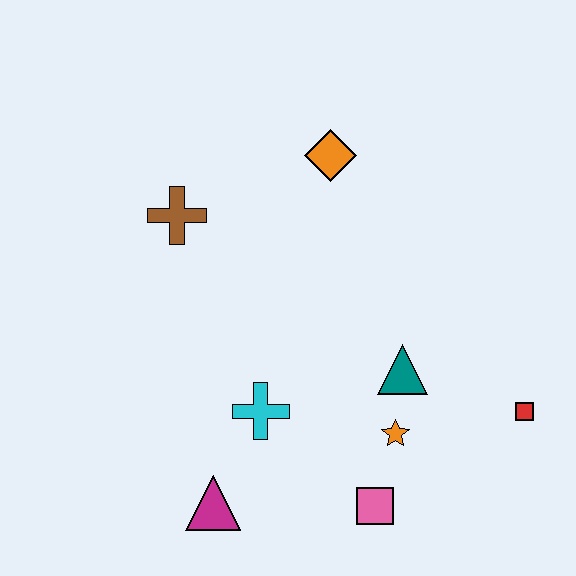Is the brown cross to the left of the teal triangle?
Yes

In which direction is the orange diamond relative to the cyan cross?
The orange diamond is above the cyan cross.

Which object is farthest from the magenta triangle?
The orange diamond is farthest from the magenta triangle.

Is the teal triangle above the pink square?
Yes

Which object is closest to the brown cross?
The orange diamond is closest to the brown cross.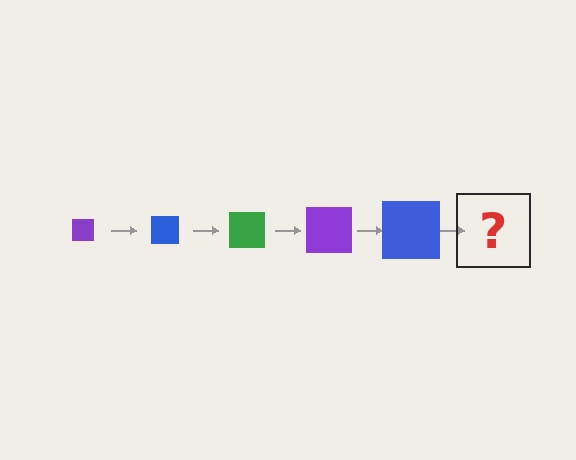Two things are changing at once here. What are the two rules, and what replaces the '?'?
The two rules are that the square grows larger each step and the color cycles through purple, blue, and green. The '?' should be a green square, larger than the previous one.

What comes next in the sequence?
The next element should be a green square, larger than the previous one.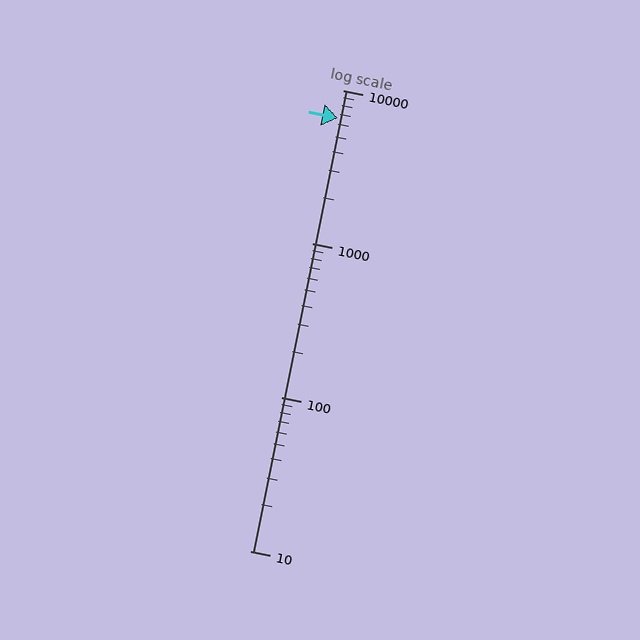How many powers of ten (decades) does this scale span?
The scale spans 3 decades, from 10 to 10000.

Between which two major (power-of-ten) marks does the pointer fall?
The pointer is between 1000 and 10000.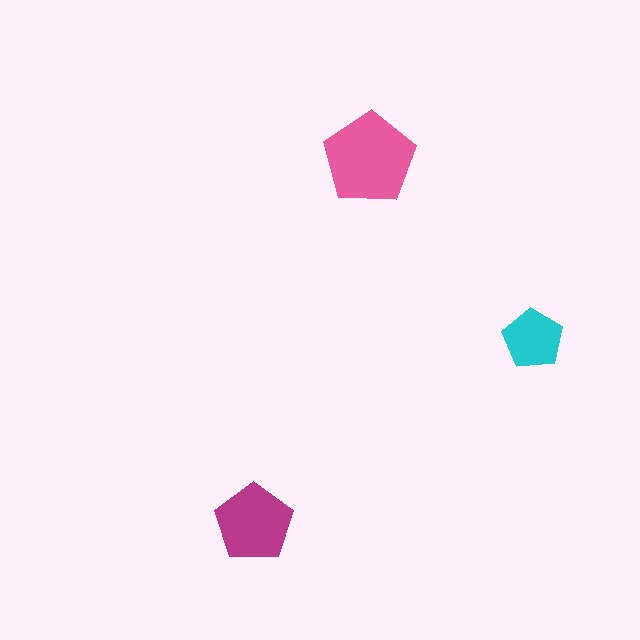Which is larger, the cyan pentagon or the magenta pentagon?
The magenta one.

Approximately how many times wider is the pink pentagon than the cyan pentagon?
About 1.5 times wider.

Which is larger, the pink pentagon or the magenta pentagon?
The pink one.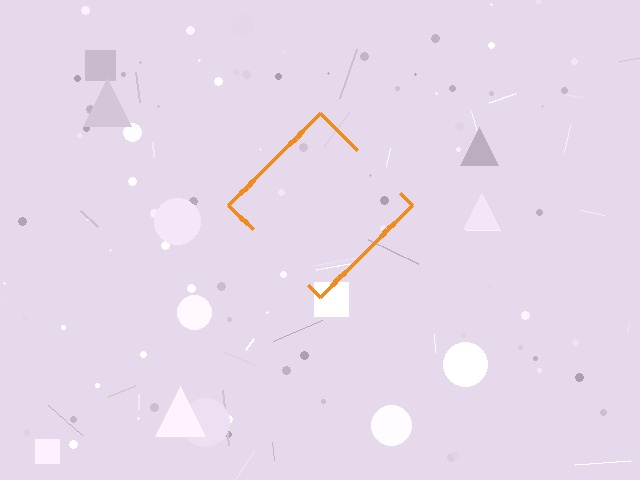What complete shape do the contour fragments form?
The contour fragments form a diamond.